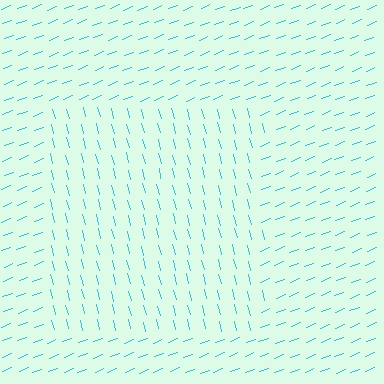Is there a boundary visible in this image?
Yes, there is a texture boundary formed by a change in line orientation.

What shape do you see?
I see a rectangle.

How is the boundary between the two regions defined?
The boundary is defined purely by a change in line orientation (approximately 83 degrees difference). All lines are the same color and thickness.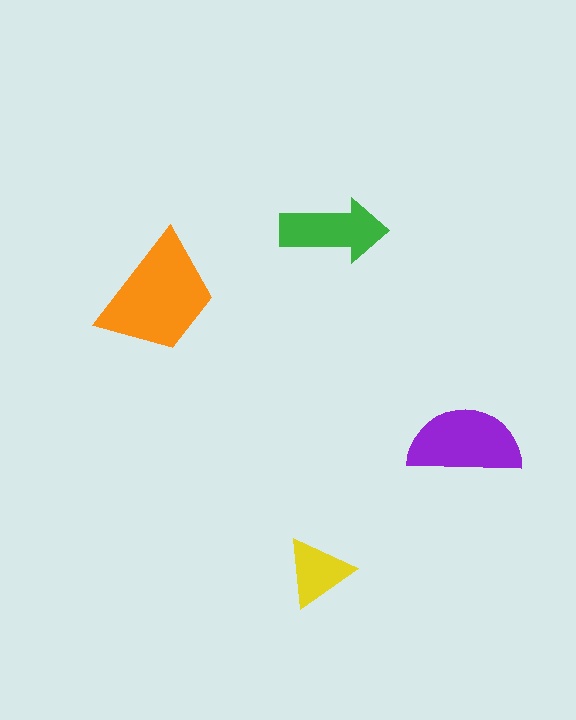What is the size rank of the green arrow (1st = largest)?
3rd.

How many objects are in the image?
There are 4 objects in the image.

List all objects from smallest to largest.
The yellow triangle, the green arrow, the purple semicircle, the orange trapezoid.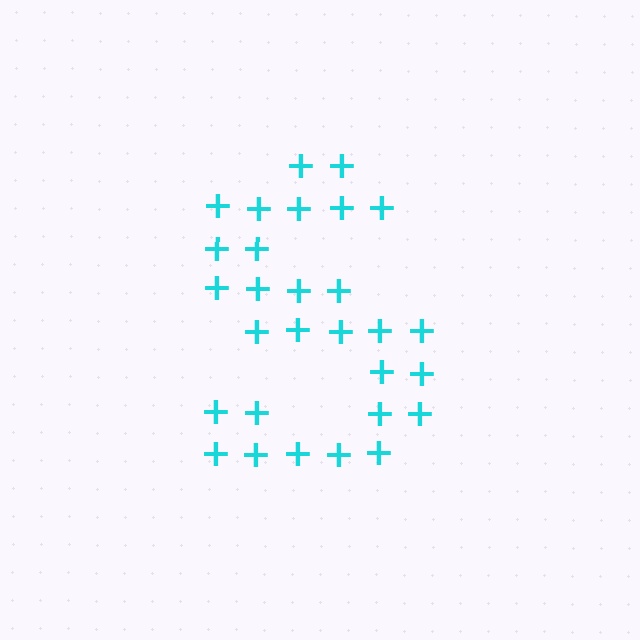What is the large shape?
The large shape is the letter S.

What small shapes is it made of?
It is made of small plus signs.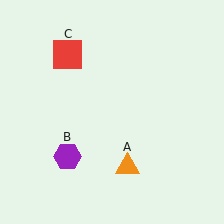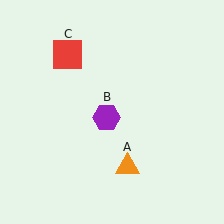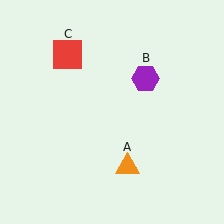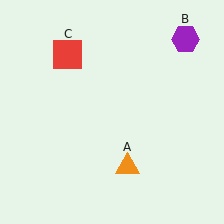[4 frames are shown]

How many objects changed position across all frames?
1 object changed position: purple hexagon (object B).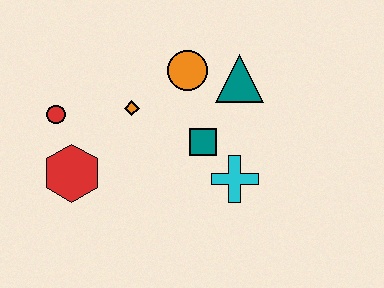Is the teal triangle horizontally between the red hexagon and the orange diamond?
No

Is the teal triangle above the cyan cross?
Yes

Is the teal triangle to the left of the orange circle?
No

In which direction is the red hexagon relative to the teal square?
The red hexagon is to the left of the teal square.